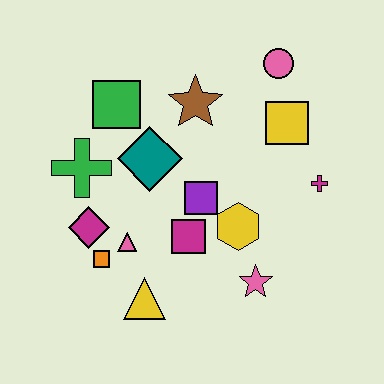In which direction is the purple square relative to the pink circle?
The purple square is below the pink circle.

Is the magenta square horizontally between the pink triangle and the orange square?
No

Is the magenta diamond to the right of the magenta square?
No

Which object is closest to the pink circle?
The yellow square is closest to the pink circle.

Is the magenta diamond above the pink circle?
No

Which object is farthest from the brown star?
The yellow triangle is farthest from the brown star.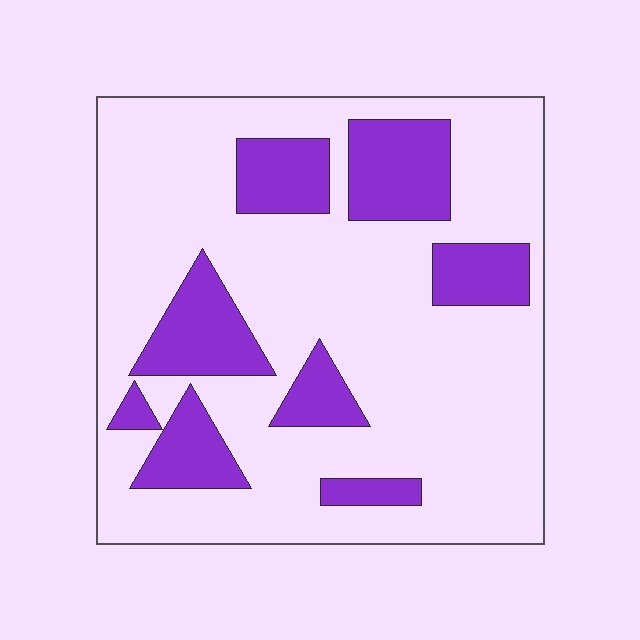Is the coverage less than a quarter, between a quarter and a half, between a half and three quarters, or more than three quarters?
Less than a quarter.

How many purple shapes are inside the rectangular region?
8.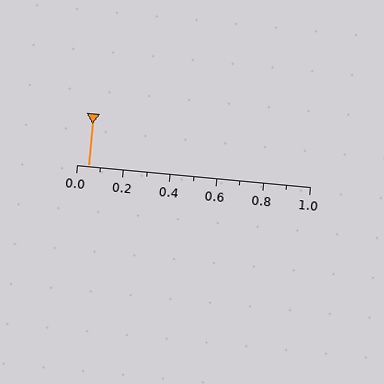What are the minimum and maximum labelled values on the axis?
The axis runs from 0.0 to 1.0.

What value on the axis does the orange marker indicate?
The marker indicates approximately 0.05.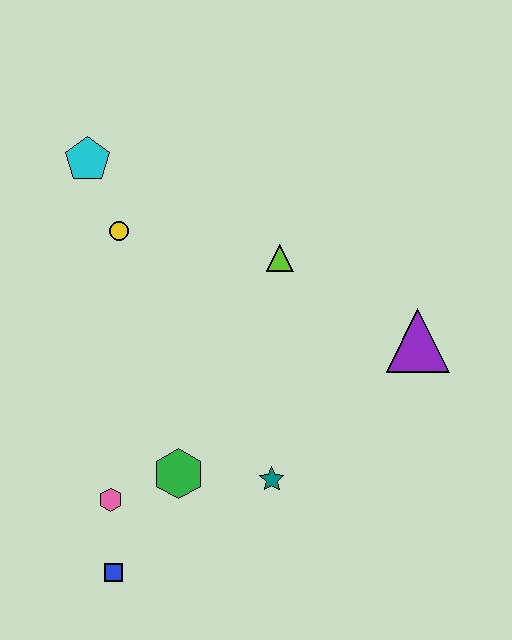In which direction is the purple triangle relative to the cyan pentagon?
The purple triangle is to the right of the cyan pentagon.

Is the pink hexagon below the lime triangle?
Yes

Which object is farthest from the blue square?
The cyan pentagon is farthest from the blue square.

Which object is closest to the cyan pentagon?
The yellow circle is closest to the cyan pentagon.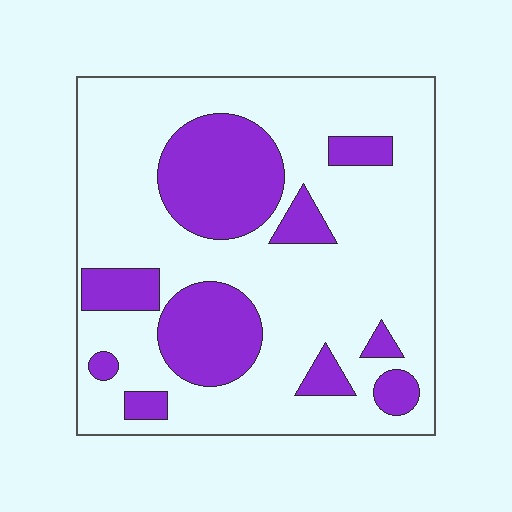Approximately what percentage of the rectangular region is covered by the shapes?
Approximately 25%.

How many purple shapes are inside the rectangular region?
10.